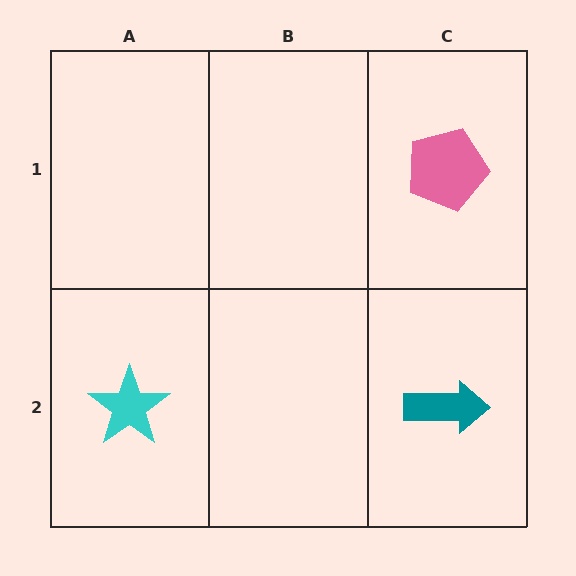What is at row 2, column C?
A teal arrow.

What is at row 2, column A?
A cyan star.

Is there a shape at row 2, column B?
No, that cell is empty.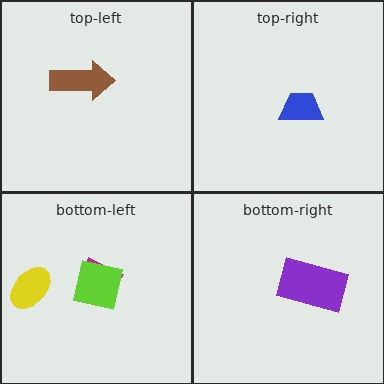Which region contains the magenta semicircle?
The bottom-left region.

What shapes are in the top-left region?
The brown arrow.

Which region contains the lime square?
The bottom-left region.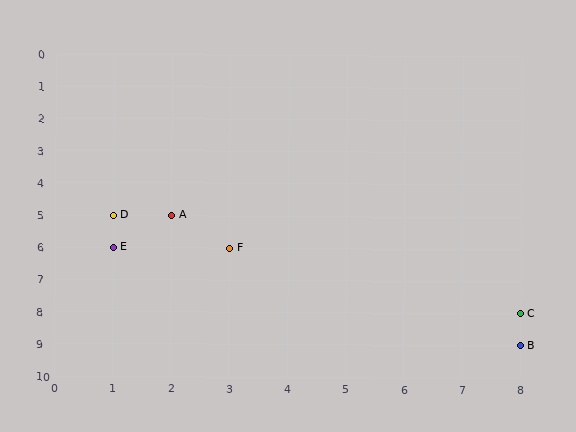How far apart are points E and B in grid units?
Points E and B are 7 columns and 3 rows apart (about 7.6 grid units diagonally).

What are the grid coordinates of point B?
Point B is at grid coordinates (8, 9).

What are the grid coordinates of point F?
Point F is at grid coordinates (3, 6).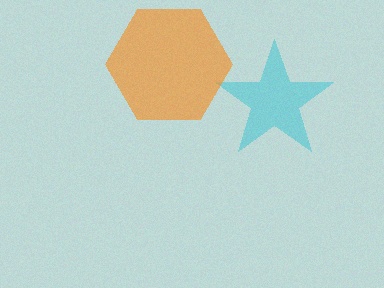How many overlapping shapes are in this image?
There are 2 overlapping shapes in the image.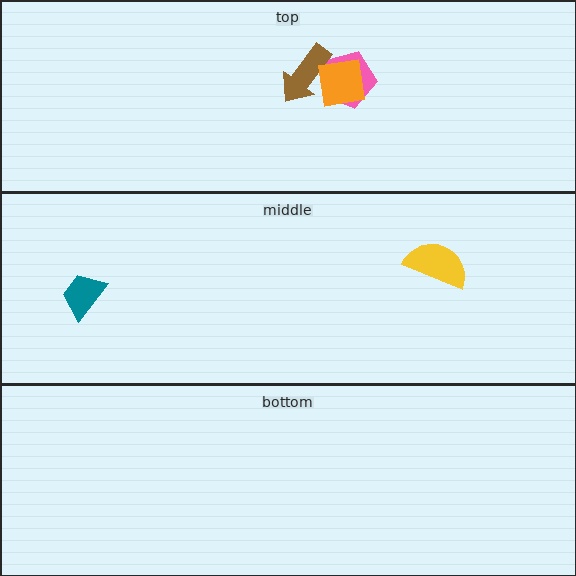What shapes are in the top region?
The pink pentagon, the brown arrow, the orange square.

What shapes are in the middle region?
The yellow semicircle, the teal trapezoid.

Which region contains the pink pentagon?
The top region.